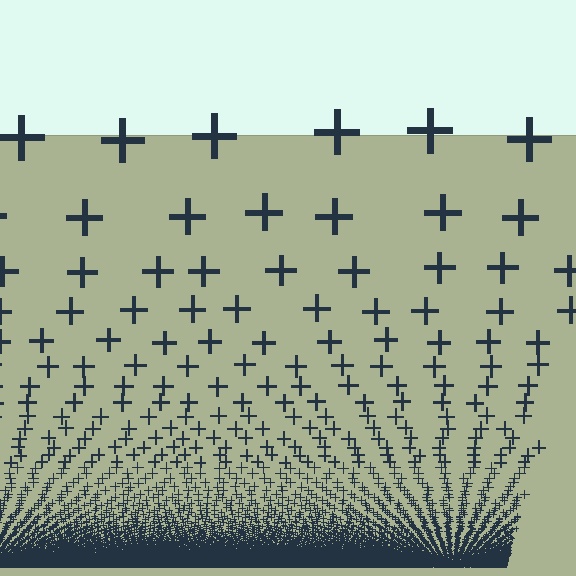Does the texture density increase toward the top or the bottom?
Density increases toward the bottom.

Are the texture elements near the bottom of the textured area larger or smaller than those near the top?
Smaller. The gradient is inverted — elements near the bottom are smaller and denser.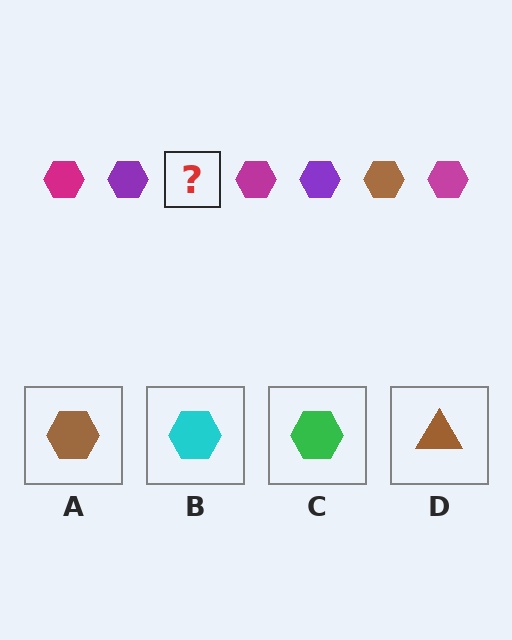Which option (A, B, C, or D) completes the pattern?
A.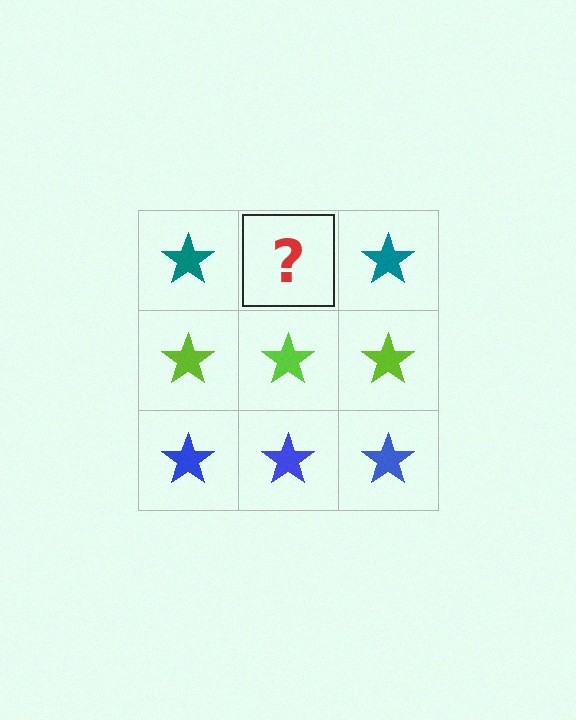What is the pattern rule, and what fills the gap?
The rule is that each row has a consistent color. The gap should be filled with a teal star.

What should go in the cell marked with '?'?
The missing cell should contain a teal star.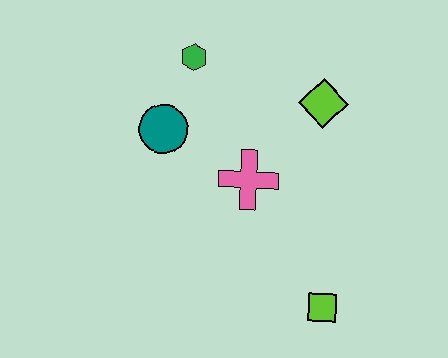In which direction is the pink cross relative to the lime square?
The pink cross is above the lime square.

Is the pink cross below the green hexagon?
Yes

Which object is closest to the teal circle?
The green hexagon is closest to the teal circle.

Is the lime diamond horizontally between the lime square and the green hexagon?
Yes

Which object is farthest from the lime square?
The green hexagon is farthest from the lime square.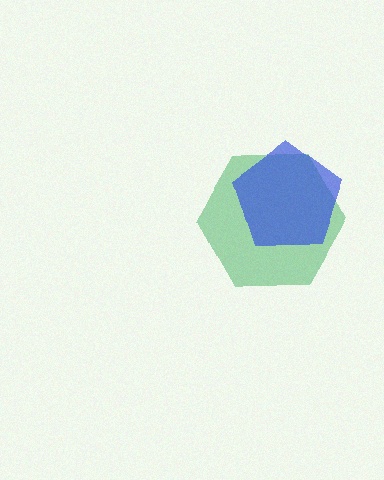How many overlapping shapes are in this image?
There are 2 overlapping shapes in the image.